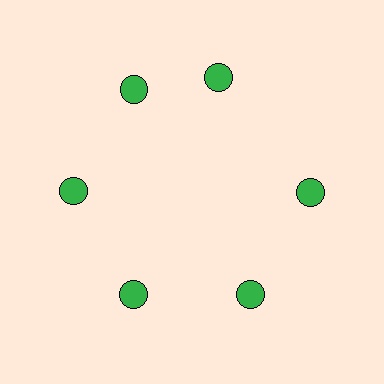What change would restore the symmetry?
The symmetry would be restored by rotating it back into even spacing with its neighbors so that all 6 circles sit at equal angles and equal distance from the center.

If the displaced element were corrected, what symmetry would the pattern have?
It would have 6-fold rotational symmetry — the pattern would map onto itself every 60 degrees.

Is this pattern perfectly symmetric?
No. The 6 green circles are arranged in a ring, but one element near the 1 o'clock position is rotated out of alignment along the ring, breaking the 6-fold rotational symmetry.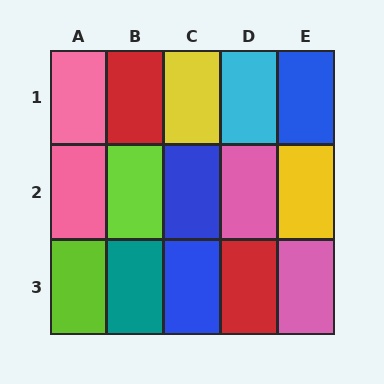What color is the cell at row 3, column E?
Pink.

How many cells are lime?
2 cells are lime.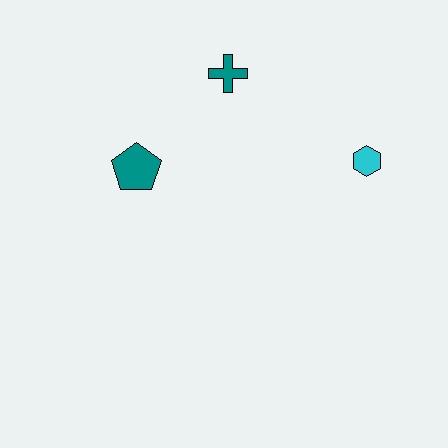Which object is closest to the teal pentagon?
The teal cross is closest to the teal pentagon.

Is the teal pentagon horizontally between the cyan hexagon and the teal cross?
No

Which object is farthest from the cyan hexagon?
The teal pentagon is farthest from the cyan hexagon.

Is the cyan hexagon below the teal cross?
Yes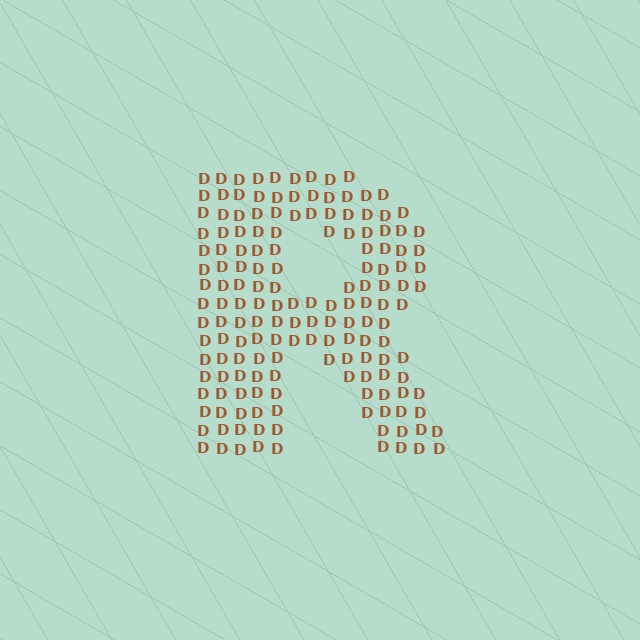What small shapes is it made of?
It is made of small letter D's.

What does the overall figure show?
The overall figure shows the letter R.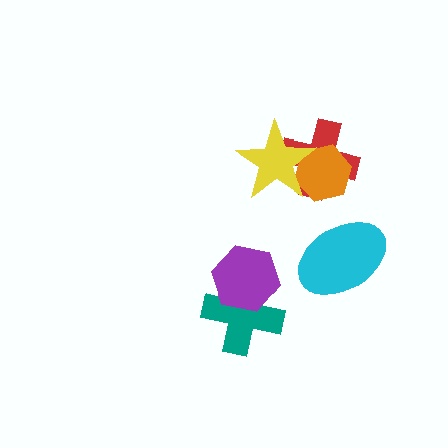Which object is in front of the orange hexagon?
The yellow star is in front of the orange hexagon.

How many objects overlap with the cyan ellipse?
0 objects overlap with the cyan ellipse.